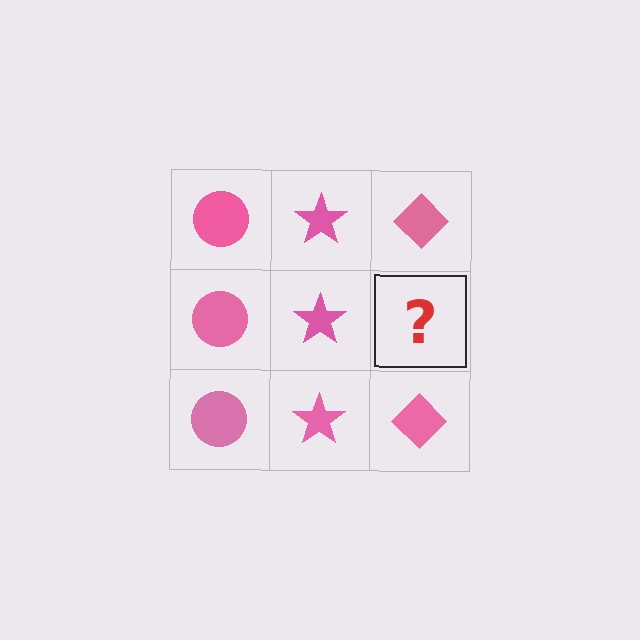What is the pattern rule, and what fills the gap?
The rule is that each column has a consistent shape. The gap should be filled with a pink diamond.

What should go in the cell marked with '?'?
The missing cell should contain a pink diamond.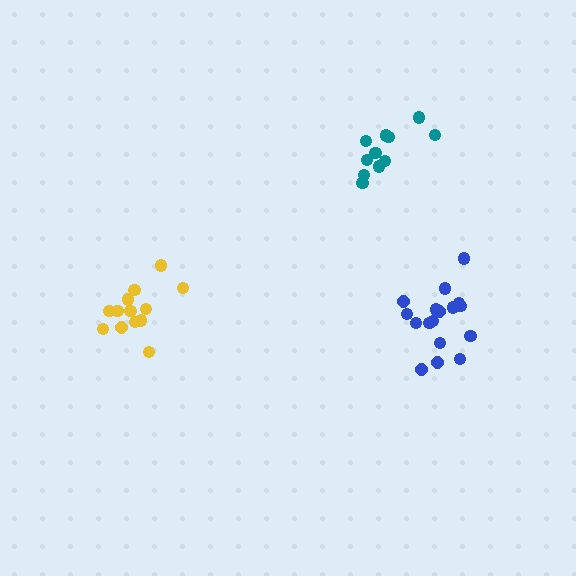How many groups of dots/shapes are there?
There are 3 groups.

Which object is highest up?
The teal cluster is topmost.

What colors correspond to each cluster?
The clusters are colored: blue, yellow, teal.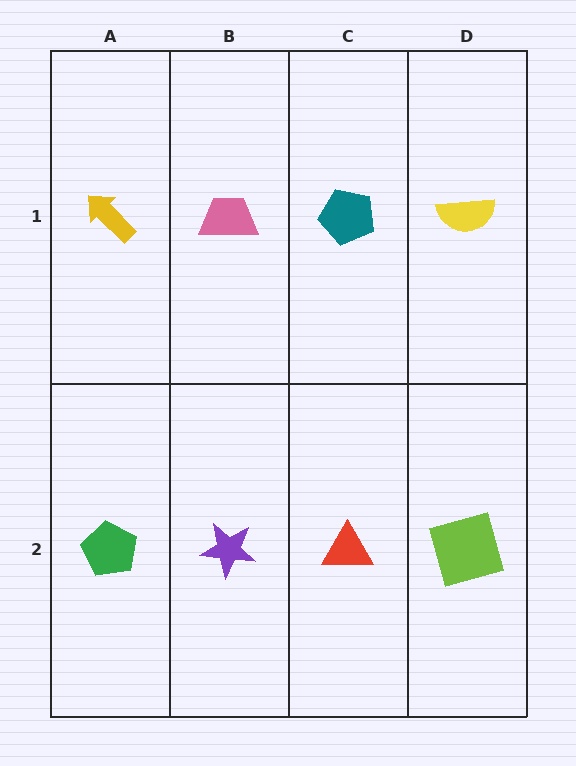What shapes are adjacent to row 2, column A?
A yellow arrow (row 1, column A), a purple star (row 2, column B).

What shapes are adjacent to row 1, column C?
A red triangle (row 2, column C), a pink trapezoid (row 1, column B), a yellow semicircle (row 1, column D).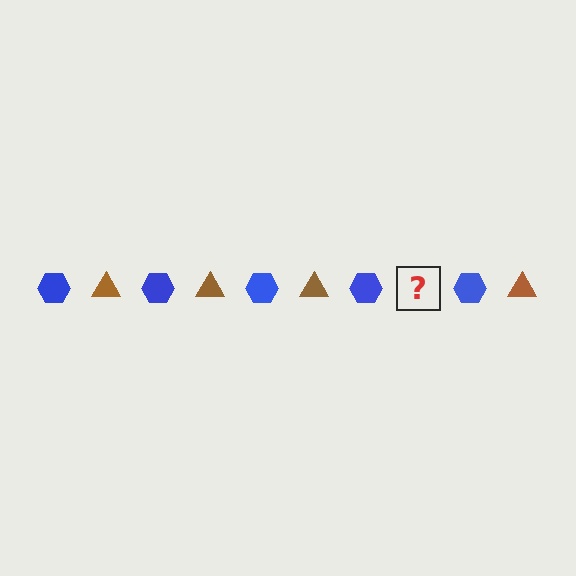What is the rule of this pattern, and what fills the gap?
The rule is that the pattern alternates between blue hexagon and brown triangle. The gap should be filled with a brown triangle.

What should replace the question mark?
The question mark should be replaced with a brown triangle.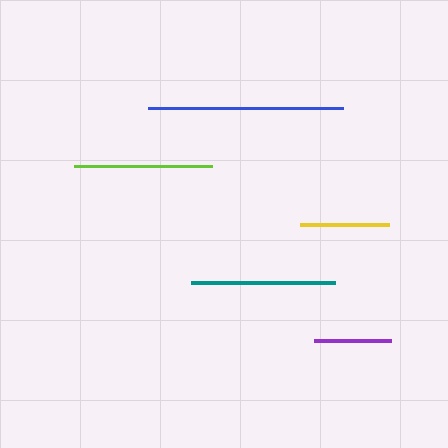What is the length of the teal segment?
The teal segment is approximately 144 pixels long.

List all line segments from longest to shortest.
From longest to shortest: blue, teal, lime, yellow, purple.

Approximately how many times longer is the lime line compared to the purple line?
The lime line is approximately 1.8 times the length of the purple line.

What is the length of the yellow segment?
The yellow segment is approximately 89 pixels long.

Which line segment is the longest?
The blue line is the longest at approximately 195 pixels.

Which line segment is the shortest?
The purple line is the shortest at approximately 76 pixels.